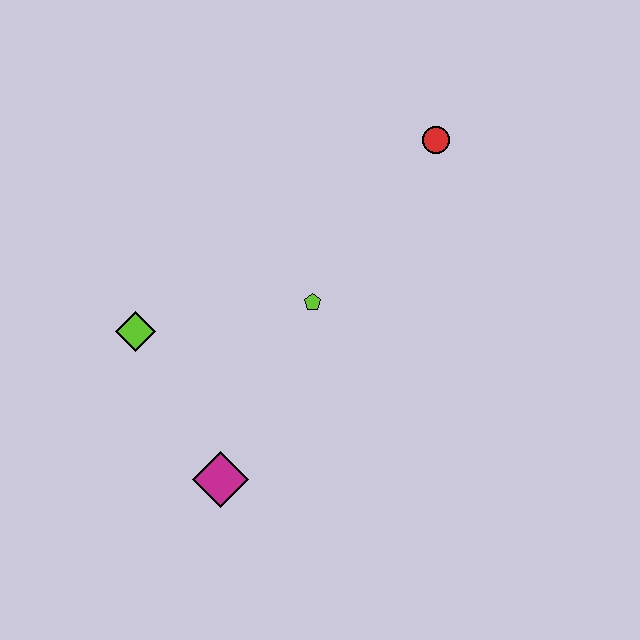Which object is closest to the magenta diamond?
The lime diamond is closest to the magenta diamond.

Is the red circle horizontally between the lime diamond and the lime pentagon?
No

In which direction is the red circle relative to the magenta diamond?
The red circle is above the magenta diamond.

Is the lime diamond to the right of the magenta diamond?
No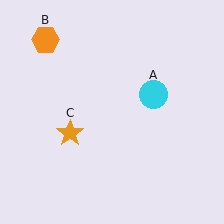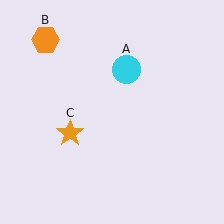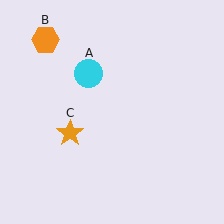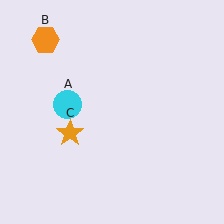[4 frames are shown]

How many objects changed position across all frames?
1 object changed position: cyan circle (object A).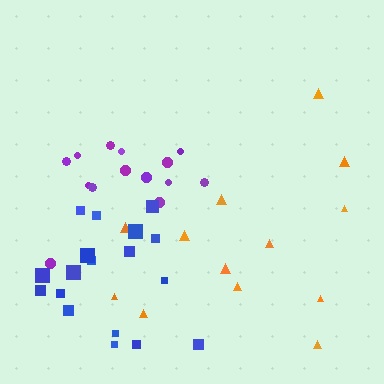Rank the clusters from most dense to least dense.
purple, blue, orange.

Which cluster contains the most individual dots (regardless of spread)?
Blue (18).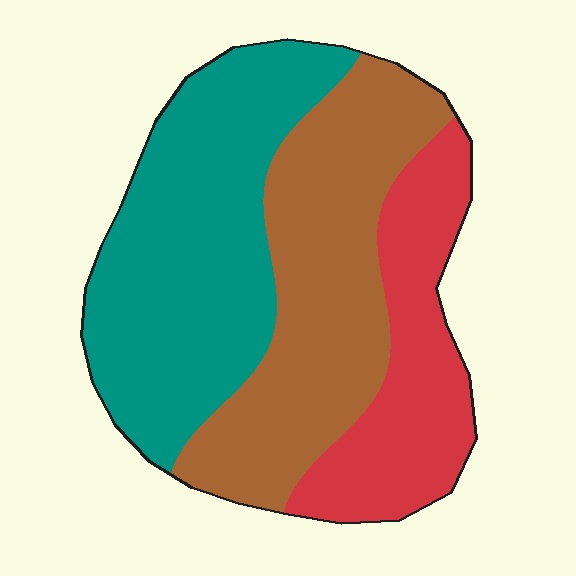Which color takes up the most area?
Teal, at roughly 40%.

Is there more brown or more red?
Brown.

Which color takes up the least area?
Red, at roughly 25%.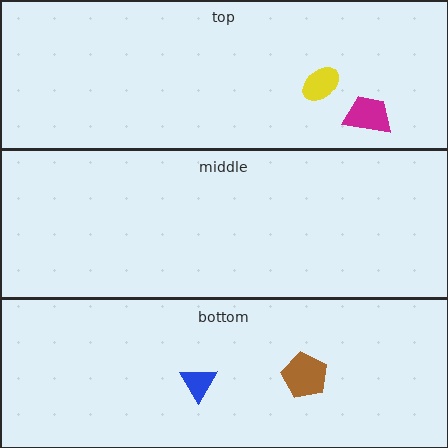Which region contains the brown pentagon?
The bottom region.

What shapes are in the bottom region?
The brown pentagon, the blue triangle.